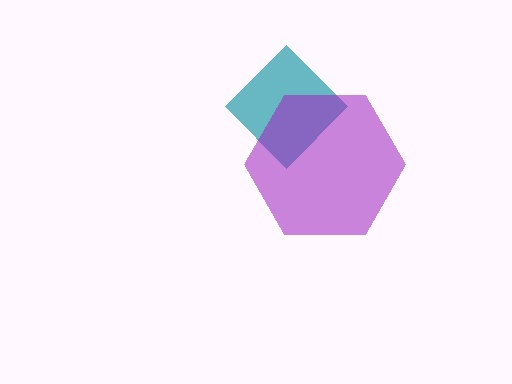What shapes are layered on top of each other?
The layered shapes are: a teal diamond, a purple hexagon.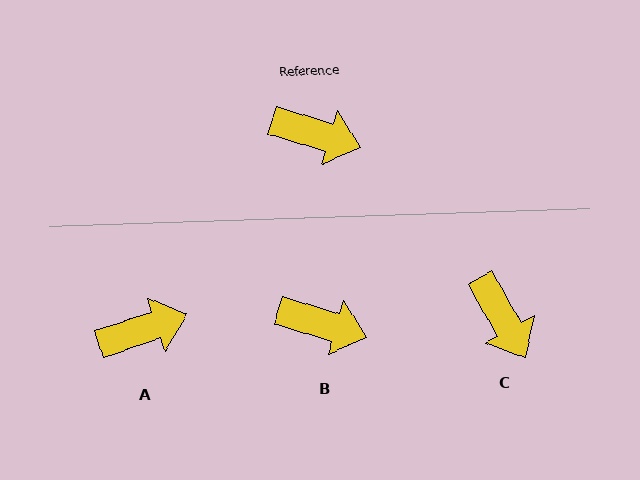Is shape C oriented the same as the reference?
No, it is off by about 44 degrees.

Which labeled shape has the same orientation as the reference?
B.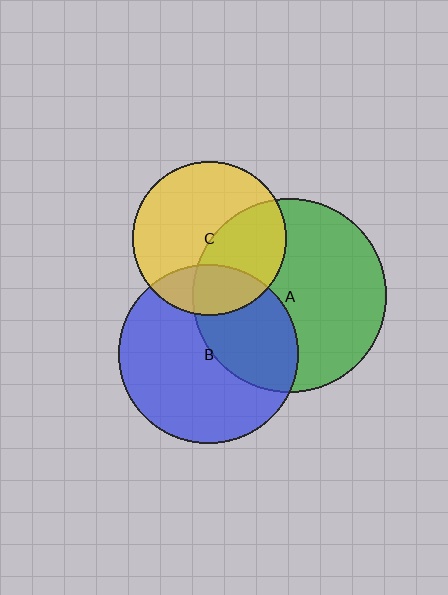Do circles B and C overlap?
Yes.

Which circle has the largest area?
Circle A (green).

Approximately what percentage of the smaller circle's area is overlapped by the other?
Approximately 25%.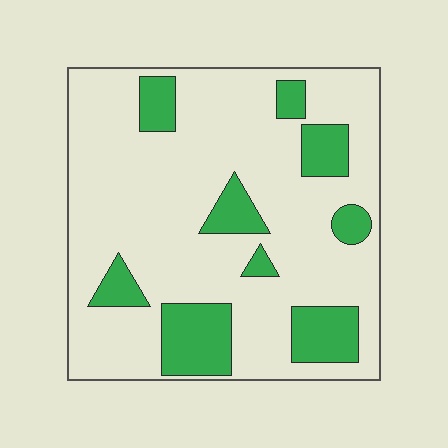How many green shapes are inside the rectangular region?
9.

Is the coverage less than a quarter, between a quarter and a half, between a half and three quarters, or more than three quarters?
Less than a quarter.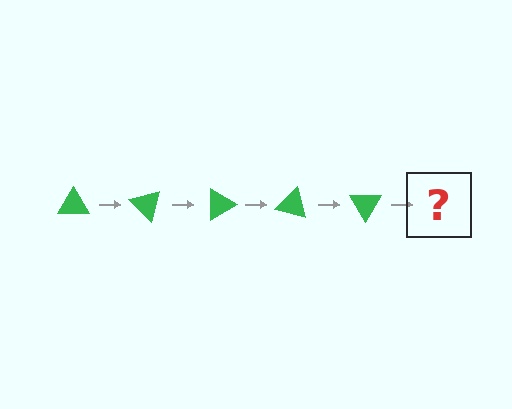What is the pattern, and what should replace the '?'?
The pattern is that the triangle rotates 45 degrees each step. The '?' should be a green triangle rotated 225 degrees.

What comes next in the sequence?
The next element should be a green triangle rotated 225 degrees.